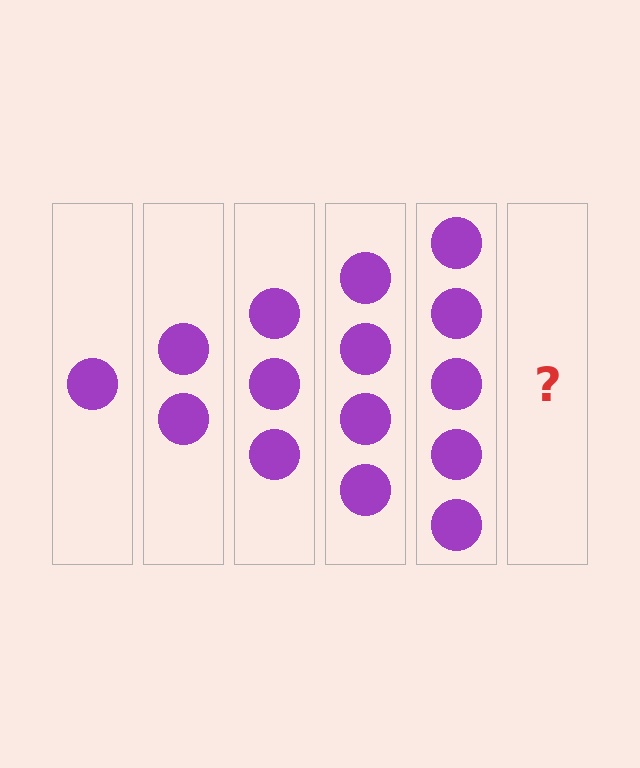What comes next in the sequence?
The next element should be 6 circles.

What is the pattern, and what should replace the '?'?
The pattern is that each step adds one more circle. The '?' should be 6 circles.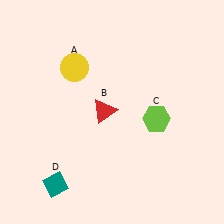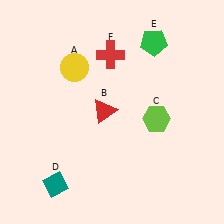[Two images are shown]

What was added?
A green pentagon (E), a red cross (F) were added in Image 2.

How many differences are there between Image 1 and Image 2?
There are 2 differences between the two images.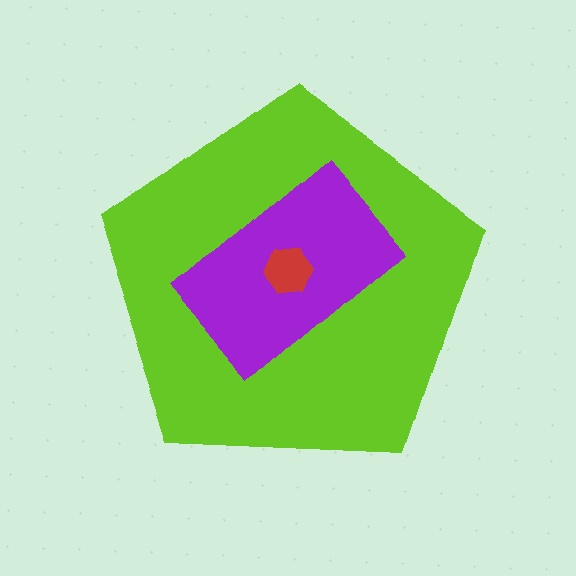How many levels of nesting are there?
3.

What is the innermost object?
The red hexagon.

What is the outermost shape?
The lime pentagon.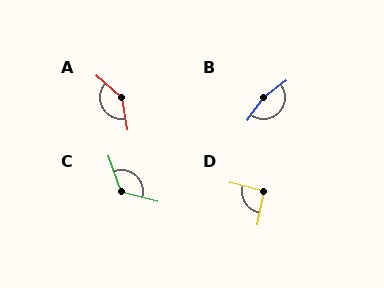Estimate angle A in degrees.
Approximately 140 degrees.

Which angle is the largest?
B, at approximately 163 degrees.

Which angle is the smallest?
D, at approximately 92 degrees.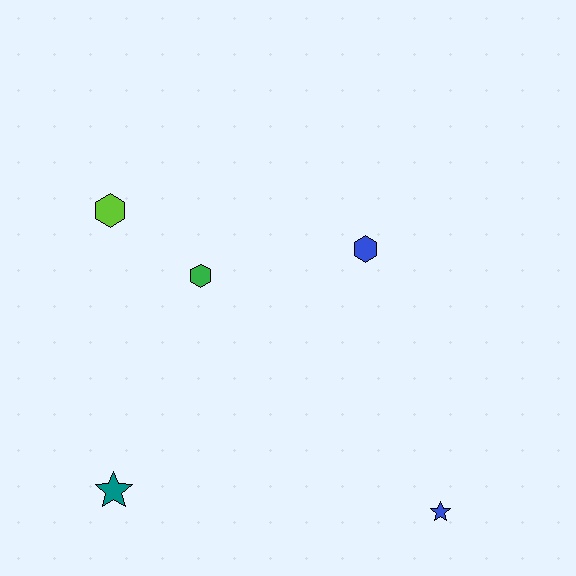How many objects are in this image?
There are 5 objects.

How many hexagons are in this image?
There are 3 hexagons.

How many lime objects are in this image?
There is 1 lime object.